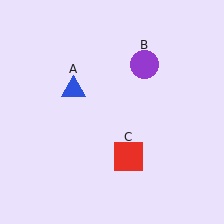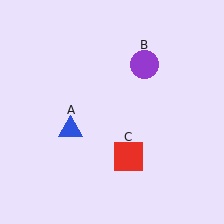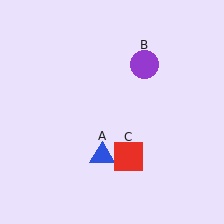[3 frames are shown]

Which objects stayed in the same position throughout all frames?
Purple circle (object B) and red square (object C) remained stationary.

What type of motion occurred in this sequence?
The blue triangle (object A) rotated counterclockwise around the center of the scene.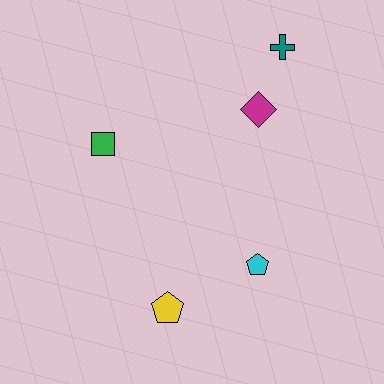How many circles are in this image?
There are no circles.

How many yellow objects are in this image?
There is 1 yellow object.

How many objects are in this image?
There are 5 objects.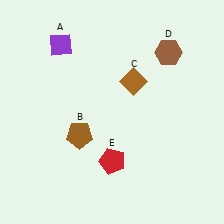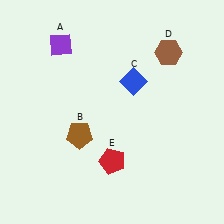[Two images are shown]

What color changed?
The diamond (C) changed from brown in Image 1 to blue in Image 2.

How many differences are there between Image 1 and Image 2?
There is 1 difference between the two images.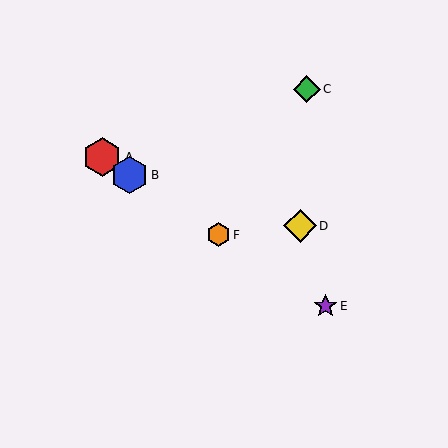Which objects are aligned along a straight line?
Objects A, B, E, F are aligned along a straight line.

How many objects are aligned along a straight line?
4 objects (A, B, E, F) are aligned along a straight line.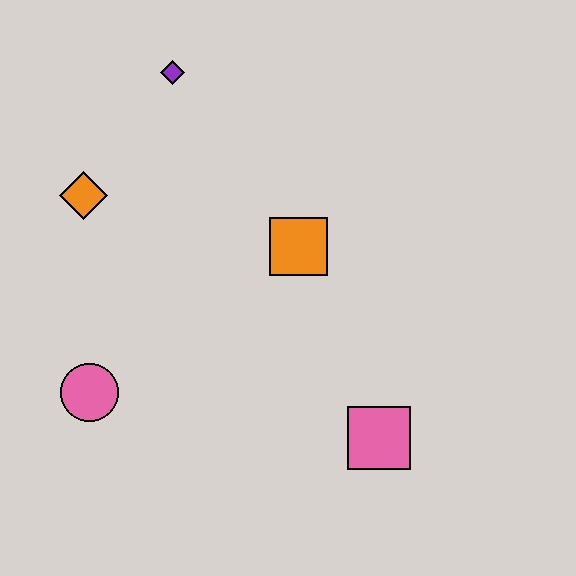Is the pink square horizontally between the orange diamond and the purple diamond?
No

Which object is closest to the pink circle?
The orange diamond is closest to the pink circle.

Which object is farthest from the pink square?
The purple diamond is farthest from the pink square.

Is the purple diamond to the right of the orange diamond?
Yes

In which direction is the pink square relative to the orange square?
The pink square is below the orange square.